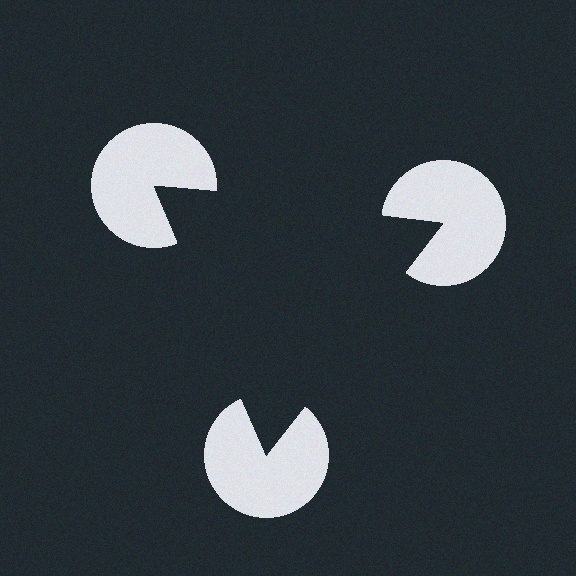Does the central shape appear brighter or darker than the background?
It typically appears slightly darker than the background, even though no actual brightness change is drawn.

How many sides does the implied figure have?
3 sides.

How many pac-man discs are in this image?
There are 3 — one at each vertex of the illusory triangle.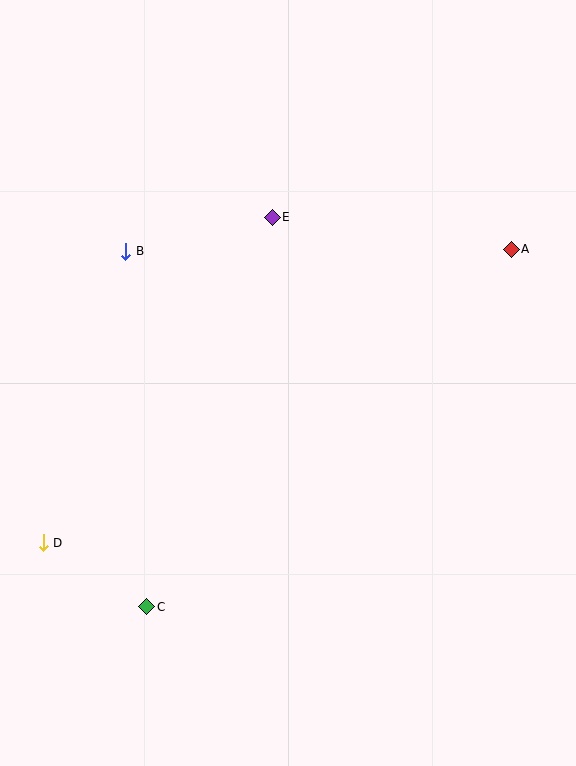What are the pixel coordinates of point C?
Point C is at (146, 607).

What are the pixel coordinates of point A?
Point A is at (511, 249).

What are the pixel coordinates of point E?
Point E is at (272, 217).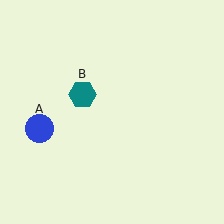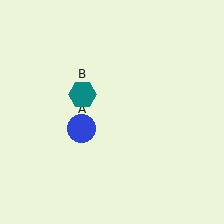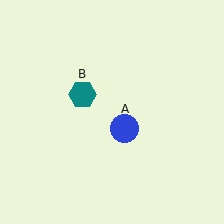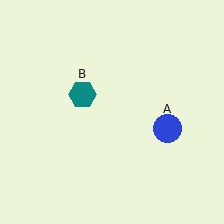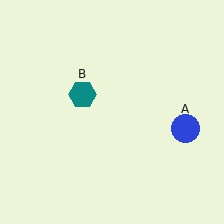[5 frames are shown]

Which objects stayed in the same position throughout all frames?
Teal hexagon (object B) remained stationary.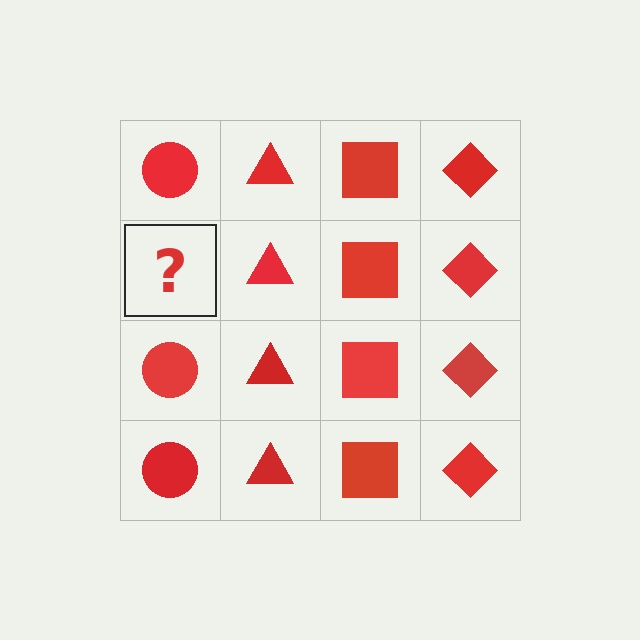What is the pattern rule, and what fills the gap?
The rule is that each column has a consistent shape. The gap should be filled with a red circle.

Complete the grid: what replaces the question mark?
The question mark should be replaced with a red circle.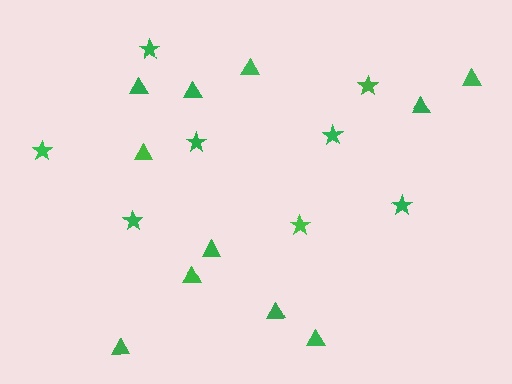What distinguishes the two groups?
There are 2 groups: one group of stars (8) and one group of triangles (11).